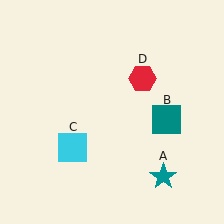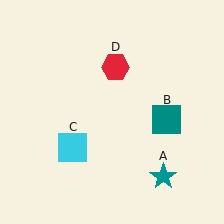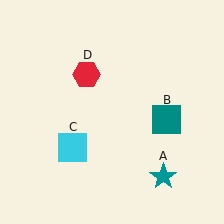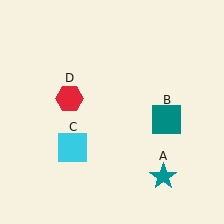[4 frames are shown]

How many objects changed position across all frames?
1 object changed position: red hexagon (object D).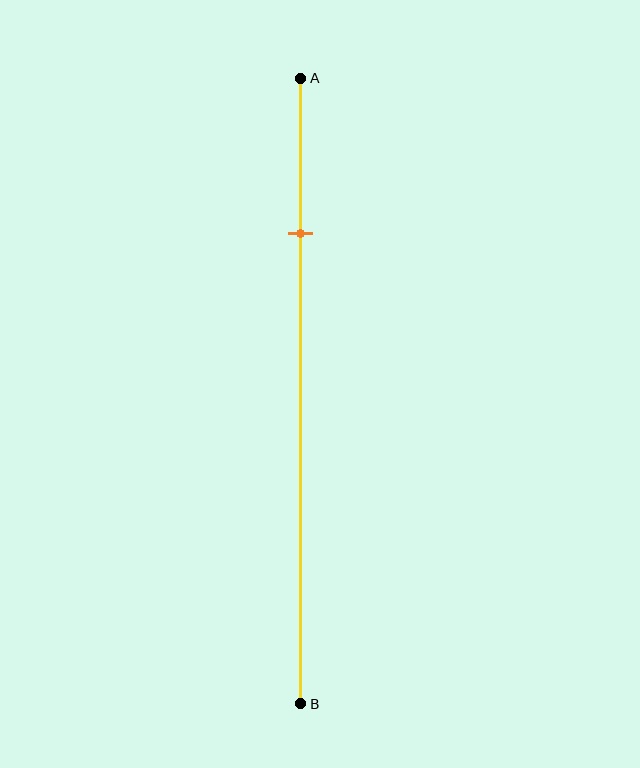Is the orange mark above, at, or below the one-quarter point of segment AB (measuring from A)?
The orange mark is approximately at the one-quarter point of segment AB.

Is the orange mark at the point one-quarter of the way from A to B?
Yes, the mark is approximately at the one-quarter point.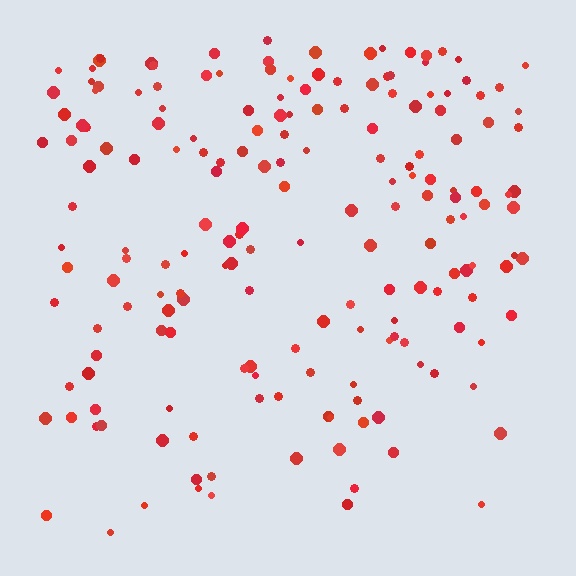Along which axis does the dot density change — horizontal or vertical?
Vertical.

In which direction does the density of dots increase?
From bottom to top, with the top side densest.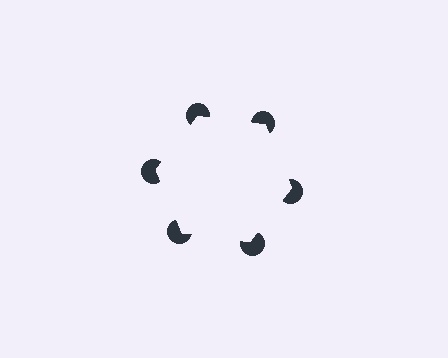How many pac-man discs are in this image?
There are 6 — one at each vertex of the illusory hexagon.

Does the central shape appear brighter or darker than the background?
It typically appears slightly brighter than the background, even though no actual brightness change is drawn.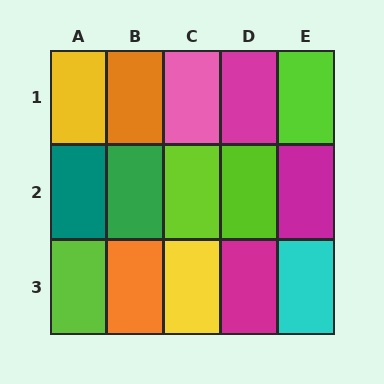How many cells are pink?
1 cell is pink.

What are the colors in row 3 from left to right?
Lime, orange, yellow, magenta, cyan.